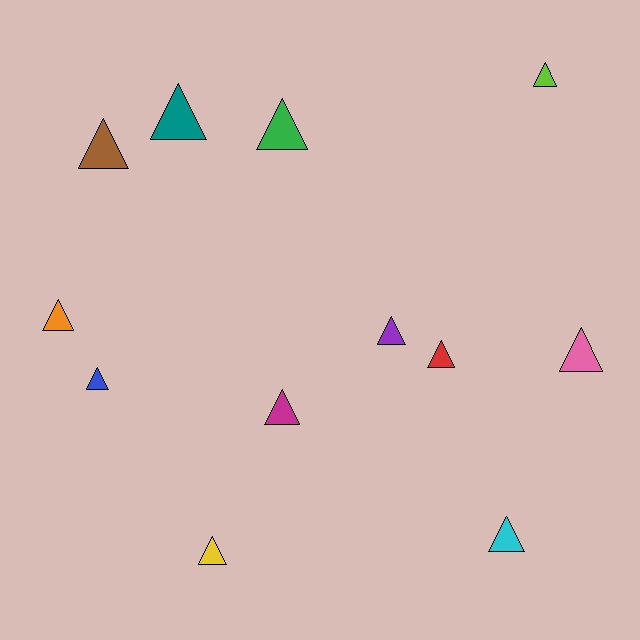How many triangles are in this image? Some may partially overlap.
There are 12 triangles.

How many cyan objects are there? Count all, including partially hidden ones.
There is 1 cyan object.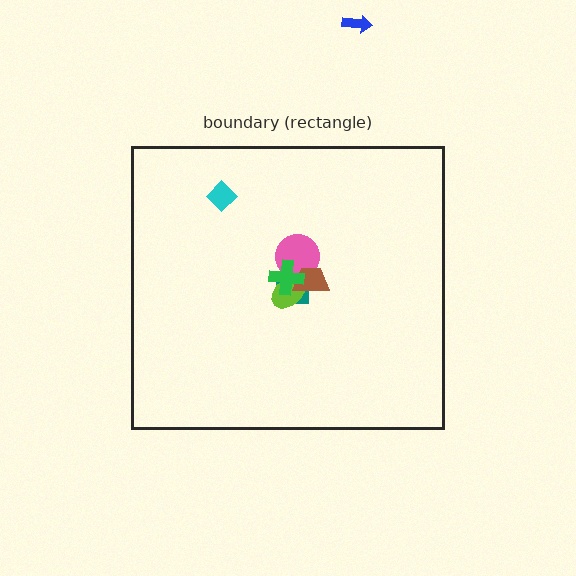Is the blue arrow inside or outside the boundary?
Outside.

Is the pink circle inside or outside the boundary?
Inside.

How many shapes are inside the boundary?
6 inside, 1 outside.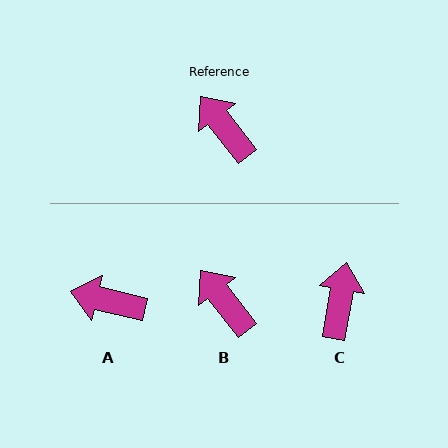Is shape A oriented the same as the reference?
No, it is off by about 40 degrees.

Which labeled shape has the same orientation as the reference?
B.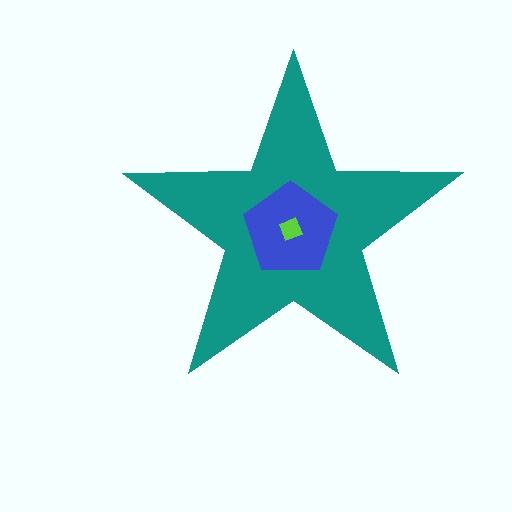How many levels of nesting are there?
3.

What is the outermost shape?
The teal star.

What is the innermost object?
The lime diamond.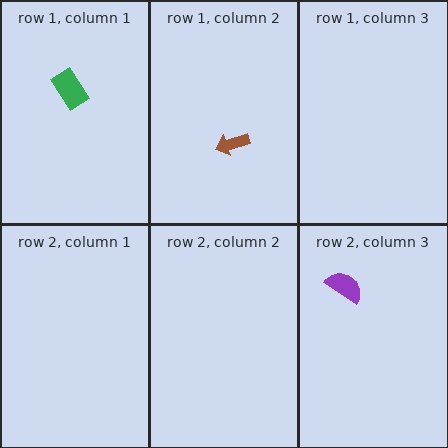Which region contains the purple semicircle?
The row 2, column 3 region.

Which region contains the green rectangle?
The row 1, column 1 region.